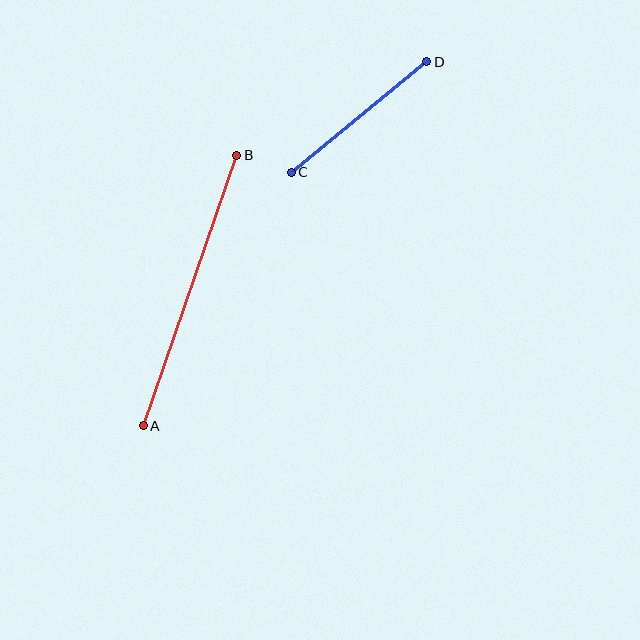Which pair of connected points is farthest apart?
Points A and B are farthest apart.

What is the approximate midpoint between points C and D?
The midpoint is at approximately (359, 117) pixels.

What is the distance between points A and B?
The distance is approximately 286 pixels.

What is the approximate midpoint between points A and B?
The midpoint is at approximately (190, 290) pixels.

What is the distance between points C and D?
The distance is approximately 175 pixels.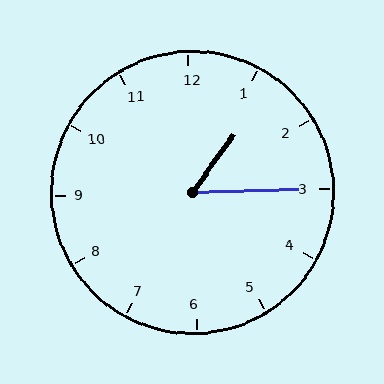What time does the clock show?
1:15.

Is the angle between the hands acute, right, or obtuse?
It is acute.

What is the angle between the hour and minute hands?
Approximately 52 degrees.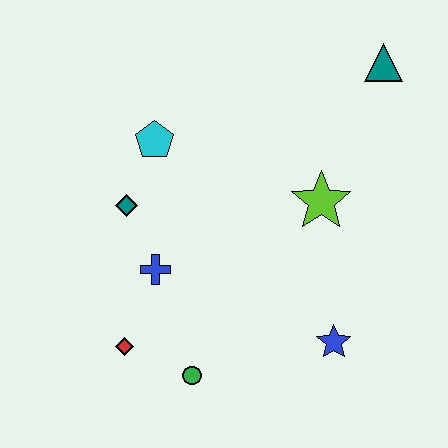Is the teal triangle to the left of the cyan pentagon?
No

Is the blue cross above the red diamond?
Yes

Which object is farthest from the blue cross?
The teal triangle is farthest from the blue cross.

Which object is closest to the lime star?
The blue star is closest to the lime star.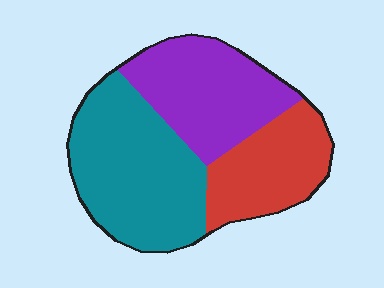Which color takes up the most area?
Teal, at roughly 45%.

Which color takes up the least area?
Red, at roughly 25%.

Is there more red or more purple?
Purple.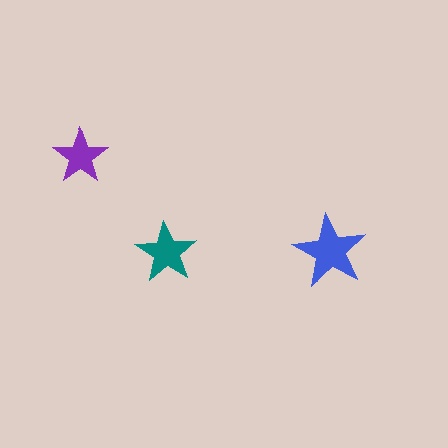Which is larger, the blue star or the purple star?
The blue one.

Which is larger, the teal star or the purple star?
The teal one.